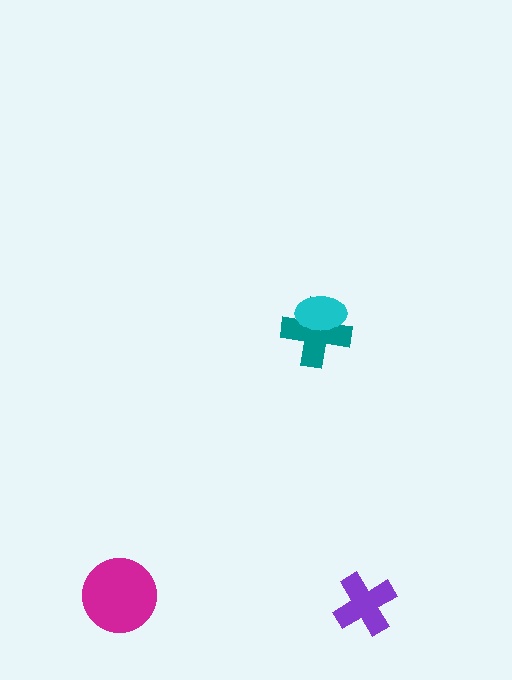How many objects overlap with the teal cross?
1 object overlaps with the teal cross.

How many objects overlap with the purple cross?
0 objects overlap with the purple cross.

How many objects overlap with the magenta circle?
0 objects overlap with the magenta circle.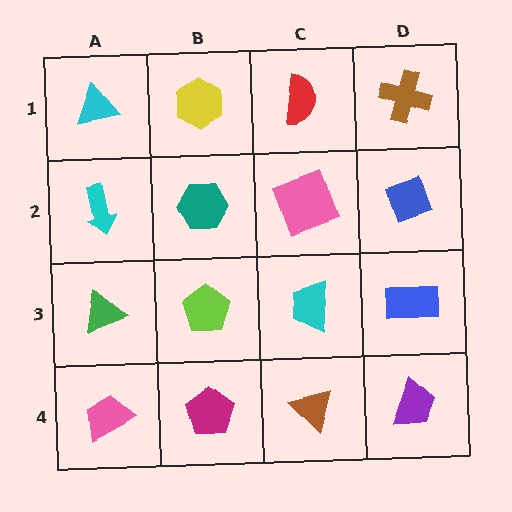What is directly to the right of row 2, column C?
A blue diamond.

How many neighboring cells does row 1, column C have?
3.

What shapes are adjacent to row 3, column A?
A cyan arrow (row 2, column A), a pink trapezoid (row 4, column A), a lime pentagon (row 3, column B).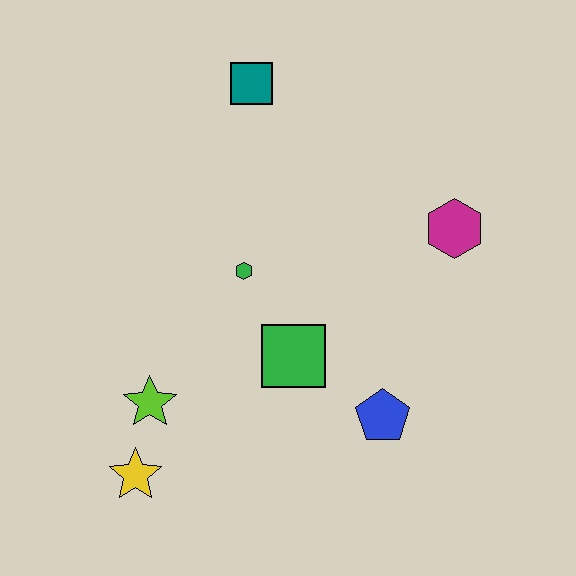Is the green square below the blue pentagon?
No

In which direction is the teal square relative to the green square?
The teal square is above the green square.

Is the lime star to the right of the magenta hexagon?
No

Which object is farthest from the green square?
The teal square is farthest from the green square.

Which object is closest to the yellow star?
The lime star is closest to the yellow star.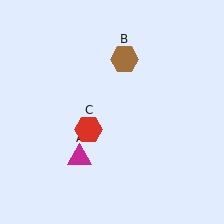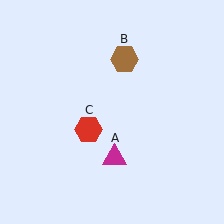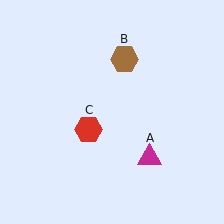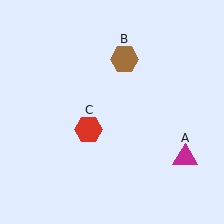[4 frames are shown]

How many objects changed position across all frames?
1 object changed position: magenta triangle (object A).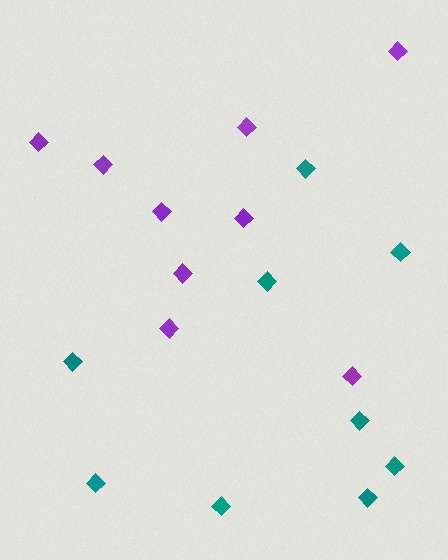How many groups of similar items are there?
There are 2 groups: one group of teal diamonds (9) and one group of purple diamonds (9).